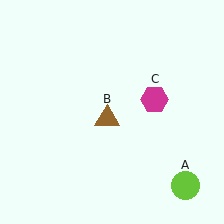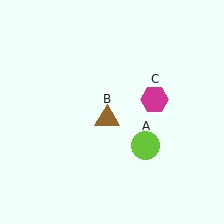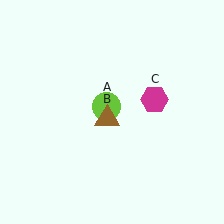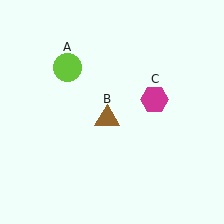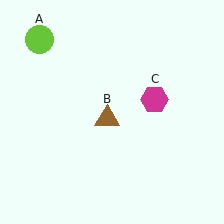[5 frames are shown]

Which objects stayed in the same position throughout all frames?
Brown triangle (object B) and magenta hexagon (object C) remained stationary.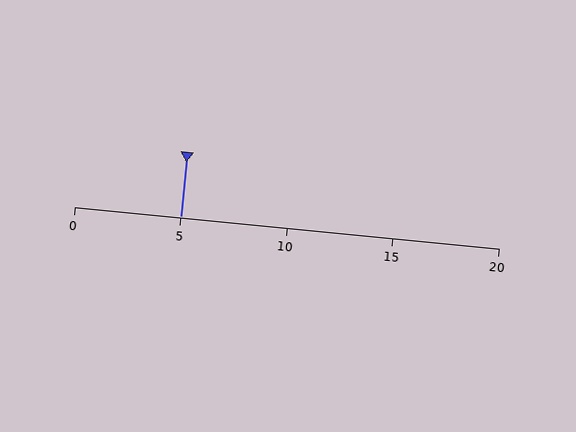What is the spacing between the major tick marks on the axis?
The major ticks are spaced 5 apart.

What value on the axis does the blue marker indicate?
The marker indicates approximately 5.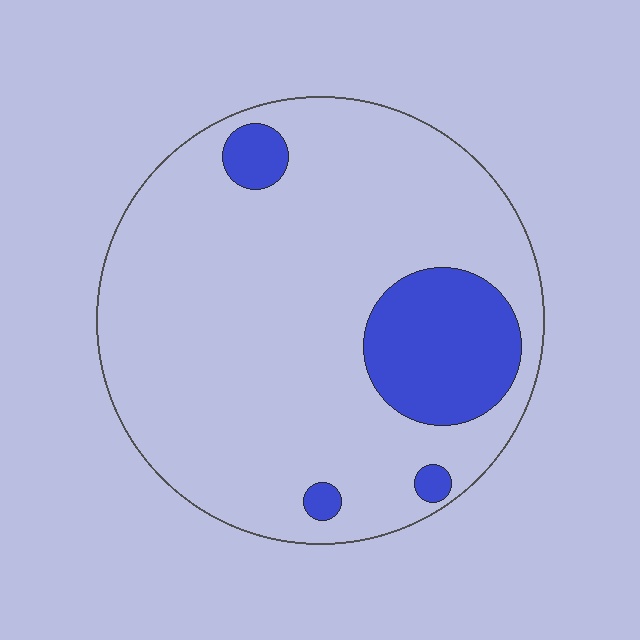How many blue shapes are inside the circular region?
4.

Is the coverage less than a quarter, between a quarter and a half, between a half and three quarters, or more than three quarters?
Less than a quarter.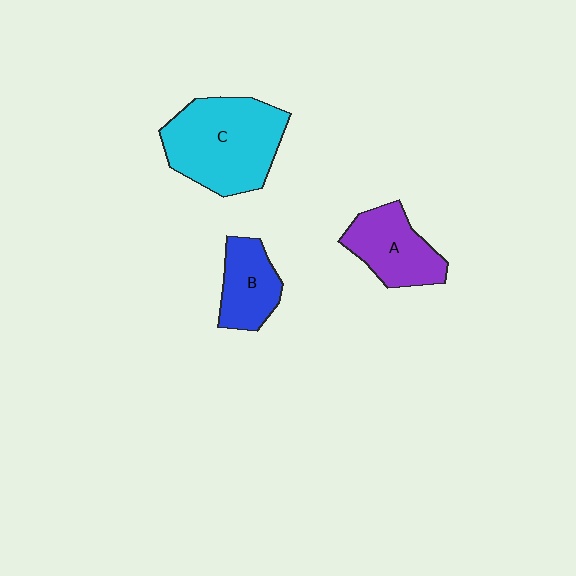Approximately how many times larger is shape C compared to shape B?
Approximately 2.1 times.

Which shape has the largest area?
Shape C (cyan).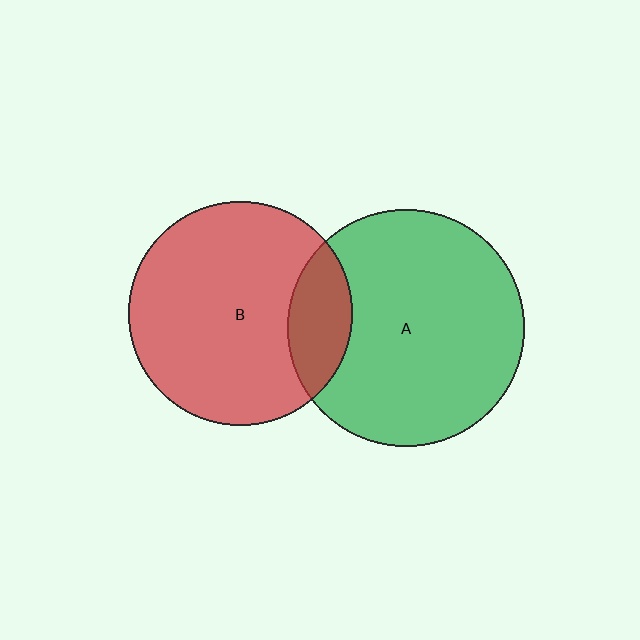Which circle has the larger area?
Circle A (green).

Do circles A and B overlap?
Yes.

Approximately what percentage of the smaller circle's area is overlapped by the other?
Approximately 20%.